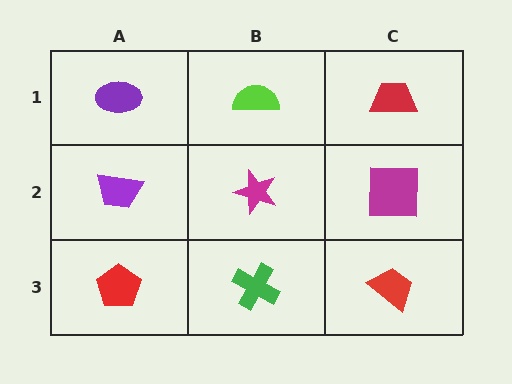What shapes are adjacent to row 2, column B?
A lime semicircle (row 1, column B), a green cross (row 3, column B), a purple trapezoid (row 2, column A), a magenta square (row 2, column C).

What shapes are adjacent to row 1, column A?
A purple trapezoid (row 2, column A), a lime semicircle (row 1, column B).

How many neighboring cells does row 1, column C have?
2.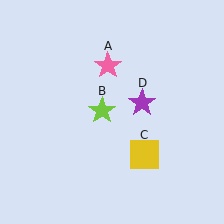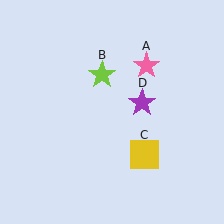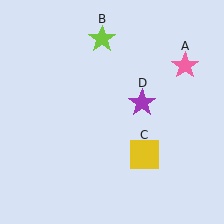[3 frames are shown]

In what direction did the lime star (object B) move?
The lime star (object B) moved up.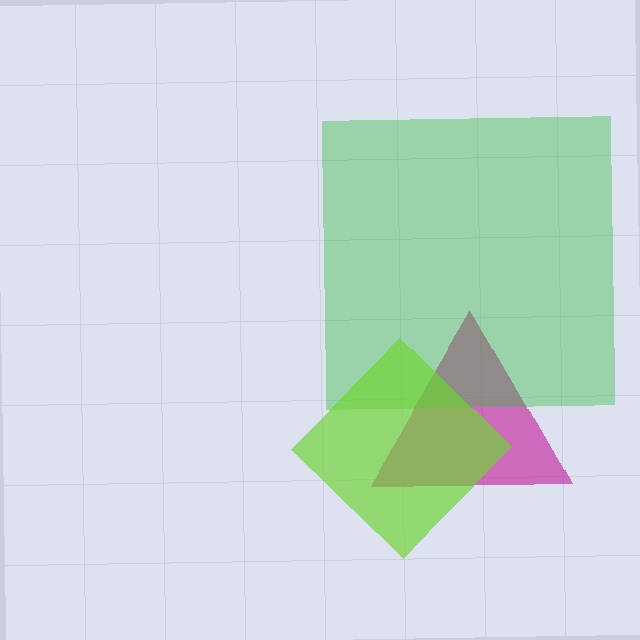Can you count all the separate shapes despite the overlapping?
Yes, there are 3 separate shapes.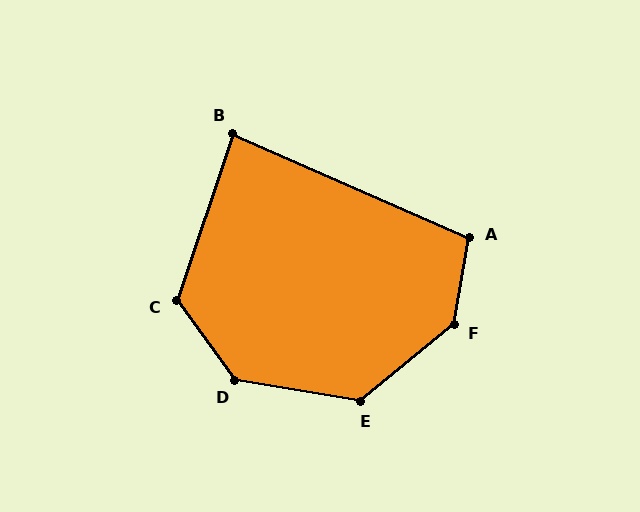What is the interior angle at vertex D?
Approximately 136 degrees (obtuse).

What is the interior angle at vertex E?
Approximately 131 degrees (obtuse).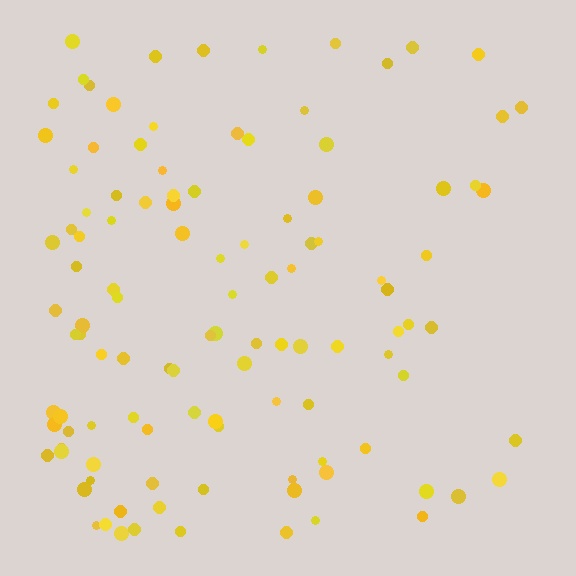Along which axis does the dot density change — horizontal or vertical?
Horizontal.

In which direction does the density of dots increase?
From right to left, with the left side densest.